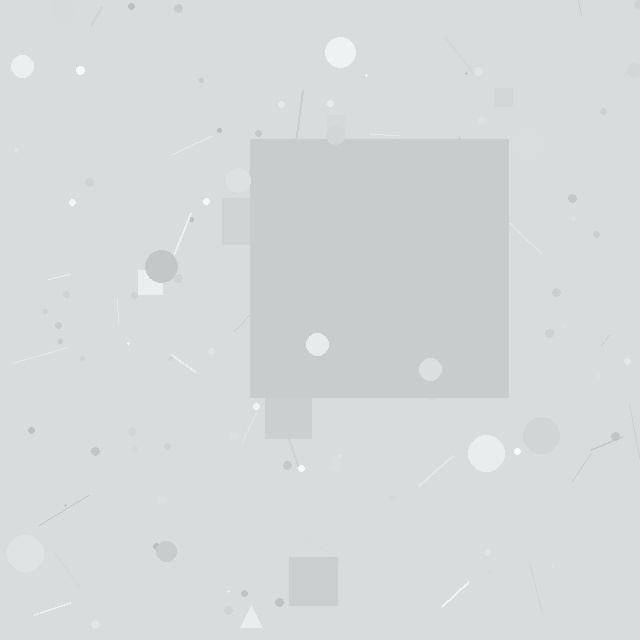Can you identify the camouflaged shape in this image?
The camouflaged shape is a square.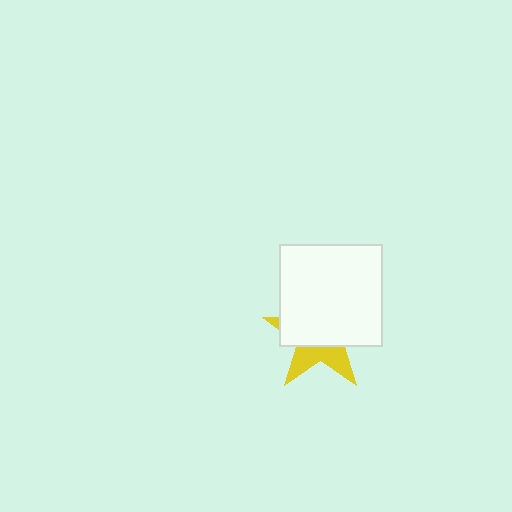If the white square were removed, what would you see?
You would see the complete yellow star.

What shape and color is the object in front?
The object in front is a white square.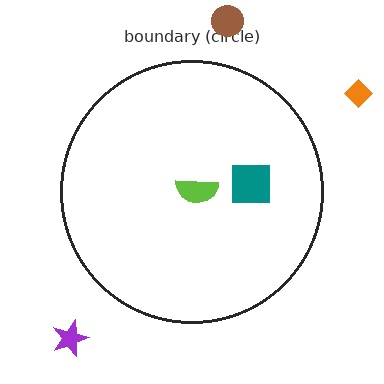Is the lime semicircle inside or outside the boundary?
Inside.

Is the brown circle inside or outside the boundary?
Outside.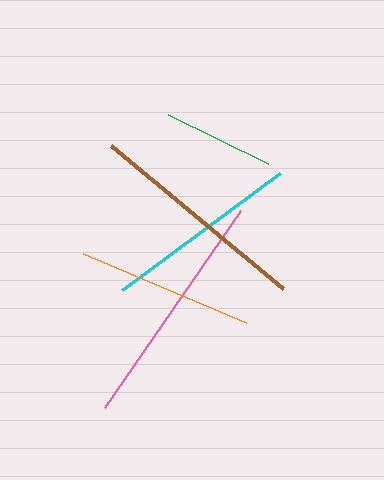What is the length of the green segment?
The green segment is approximately 111 pixels long.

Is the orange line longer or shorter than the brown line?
The brown line is longer than the orange line.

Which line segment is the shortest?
The green line is the shortest at approximately 111 pixels.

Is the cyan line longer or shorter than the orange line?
The cyan line is longer than the orange line.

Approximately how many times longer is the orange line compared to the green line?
The orange line is approximately 1.6 times the length of the green line.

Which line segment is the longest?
The pink line is the longest at approximately 239 pixels.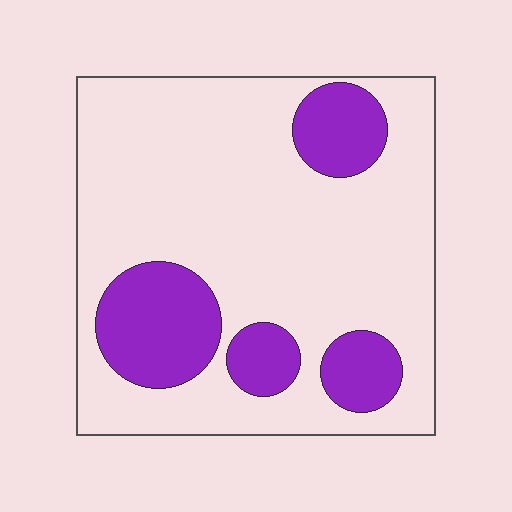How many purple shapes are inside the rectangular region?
4.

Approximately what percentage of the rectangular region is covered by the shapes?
Approximately 25%.